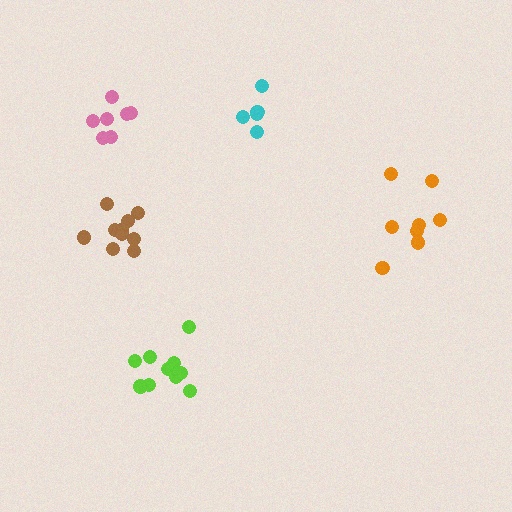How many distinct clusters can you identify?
There are 5 distinct clusters.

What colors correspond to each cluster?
The clusters are colored: lime, orange, brown, cyan, pink.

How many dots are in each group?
Group 1: 10 dots, Group 2: 8 dots, Group 3: 10 dots, Group 4: 5 dots, Group 5: 7 dots (40 total).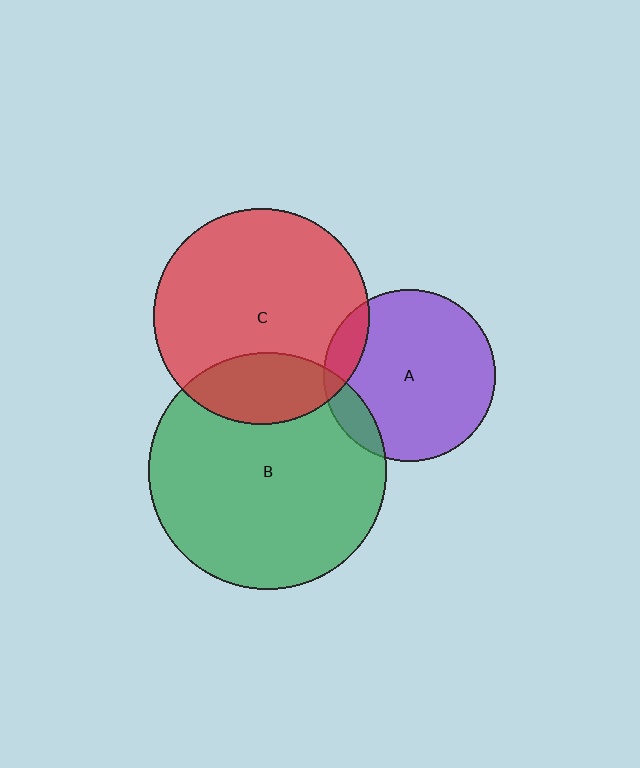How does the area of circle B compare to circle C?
Approximately 1.2 times.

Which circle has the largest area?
Circle B (green).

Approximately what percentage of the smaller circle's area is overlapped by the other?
Approximately 10%.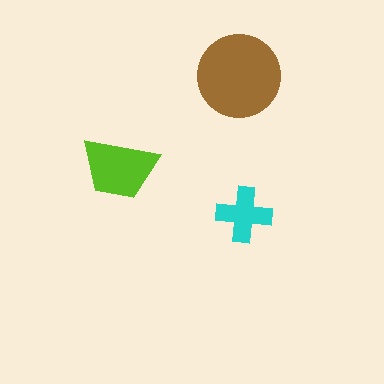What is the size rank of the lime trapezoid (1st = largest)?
2nd.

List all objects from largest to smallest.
The brown circle, the lime trapezoid, the cyan cross.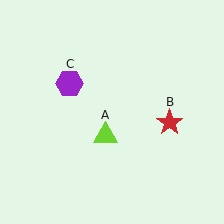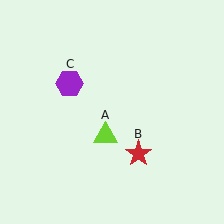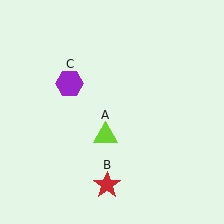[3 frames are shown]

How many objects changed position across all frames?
1 object changed position: red star (object B).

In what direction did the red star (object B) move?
The red star (object B) moved down and to the left.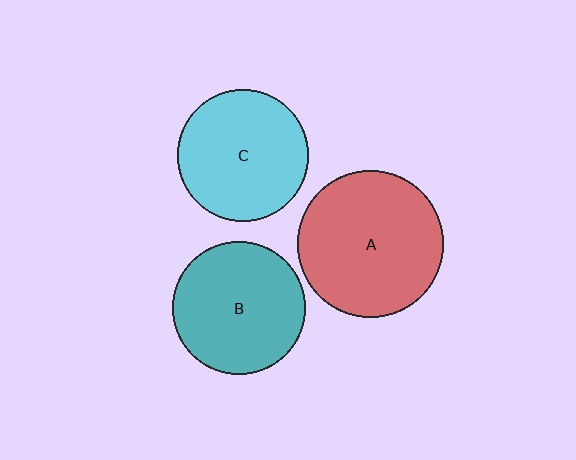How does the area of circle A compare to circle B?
Approximately 1.2 times.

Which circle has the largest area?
Circle A (red).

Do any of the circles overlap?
No, none of the circles overlap.